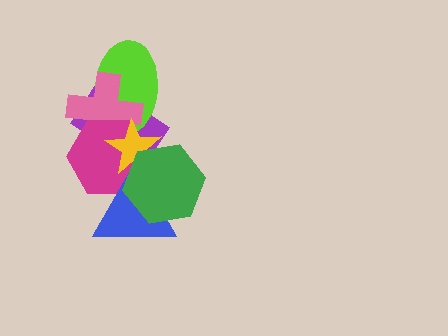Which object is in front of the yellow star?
The green hexagon is in front of the yellow star.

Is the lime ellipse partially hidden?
Yes, it is partially covered by another shape.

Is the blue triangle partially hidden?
Yes, it is partially covered by another shape.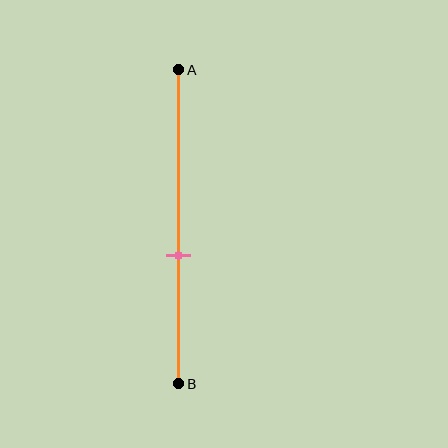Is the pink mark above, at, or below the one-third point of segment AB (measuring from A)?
The pink mark is below the one-third point of segment AB.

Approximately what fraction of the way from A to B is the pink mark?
The pink mark is approximately 60% of the way from A to B.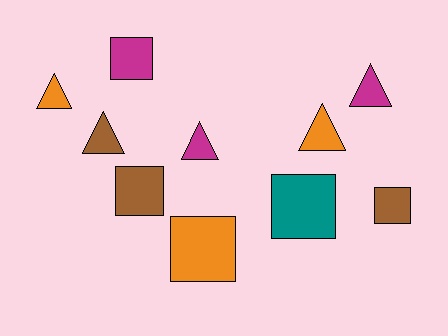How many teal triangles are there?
There are no teal triangles.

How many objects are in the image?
There are 10 objects.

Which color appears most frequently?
Brown, with 3 objects.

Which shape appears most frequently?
Square, with 5 objects.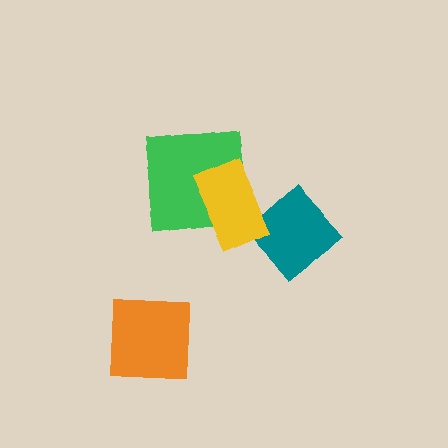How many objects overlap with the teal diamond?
0 objects overlap with the teal diamond.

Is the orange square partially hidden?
No, no other shape covers it.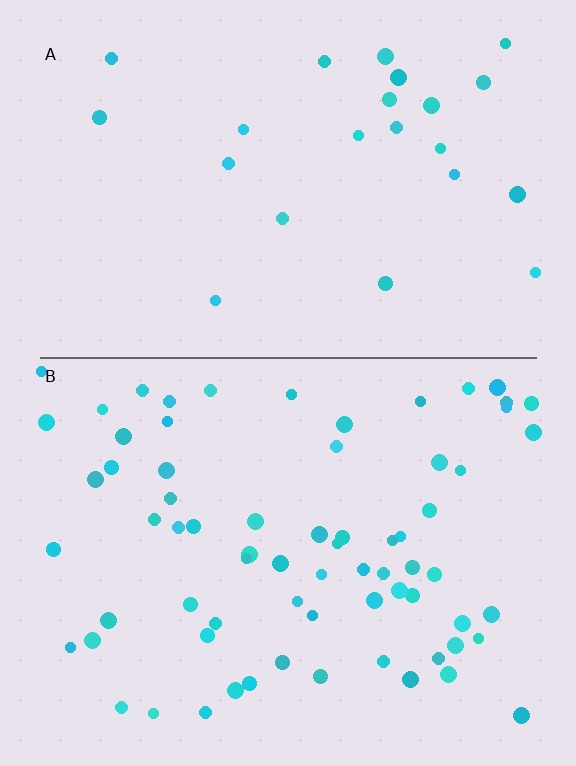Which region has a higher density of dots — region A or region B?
B (the bottom).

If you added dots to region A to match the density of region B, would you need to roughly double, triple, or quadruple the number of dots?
Approximately triple.